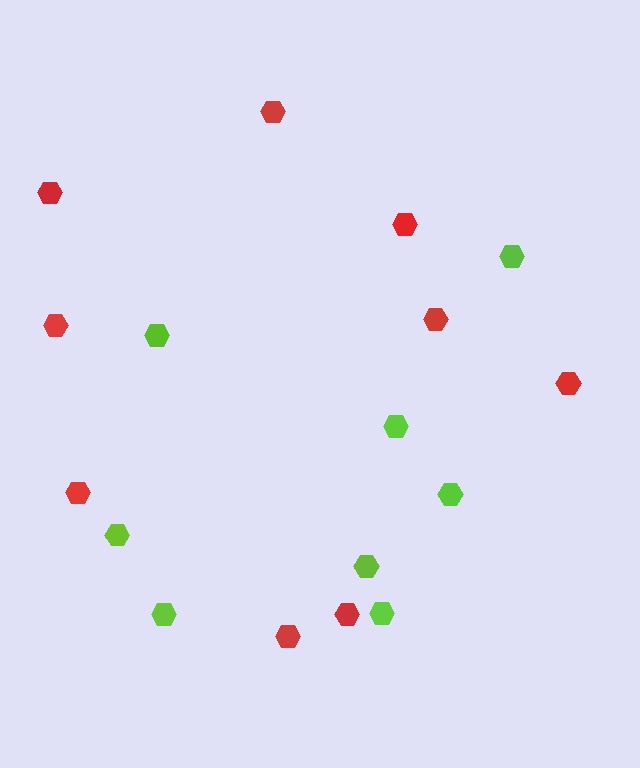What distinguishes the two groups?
There are 2 groups: one group of red hexagons (9) and one group of lime hexagons (8).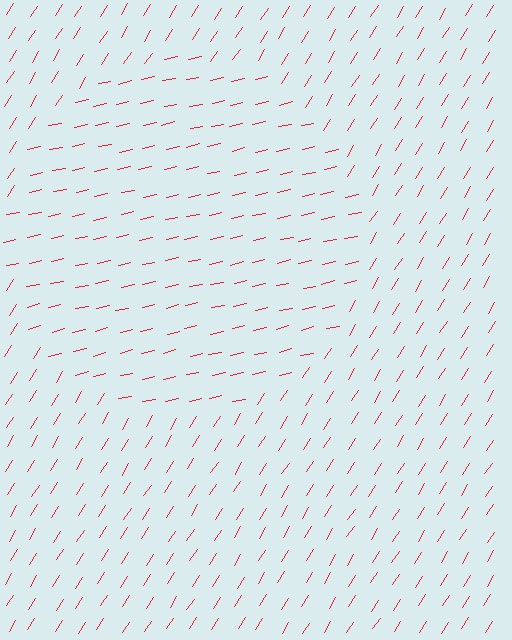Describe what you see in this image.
The image is filled with small red line segments. A circle region in the image has lines oriented differently from the surrounding lines, creating a visible texture boundary.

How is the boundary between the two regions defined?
The boundary is defined purely by a change in line orientation (approximately 45 degrees difference). All lines are the same color and thickness.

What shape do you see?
I see a circle.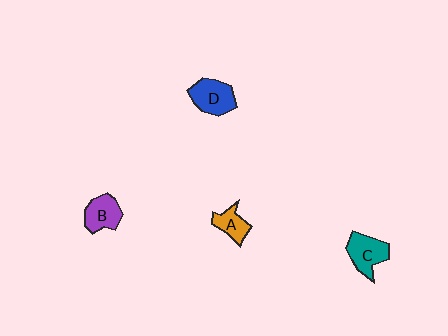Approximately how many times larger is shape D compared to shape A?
Approximately 1.5 times.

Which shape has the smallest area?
Shape A (orange).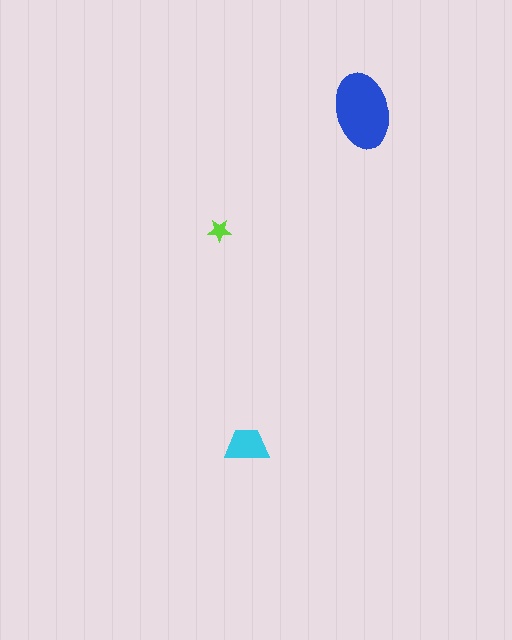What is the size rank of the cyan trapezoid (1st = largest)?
2nd.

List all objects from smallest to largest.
The lime star, the cyan trapezoid, the blue ellipse.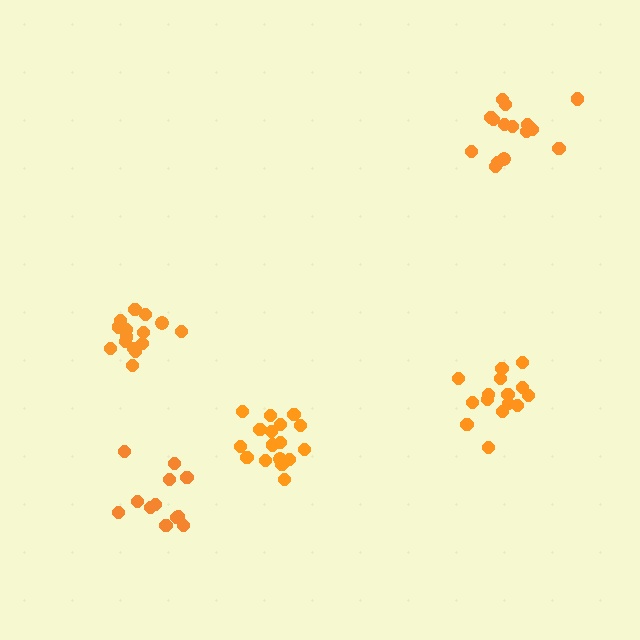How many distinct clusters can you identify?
There are 5 distinct clusters.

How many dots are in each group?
Group 1: 12 dots, Group 2: 15 dots, Group 3: 15 dots, Group 4: 15 dots, Group 5: 17 dots (74 total).